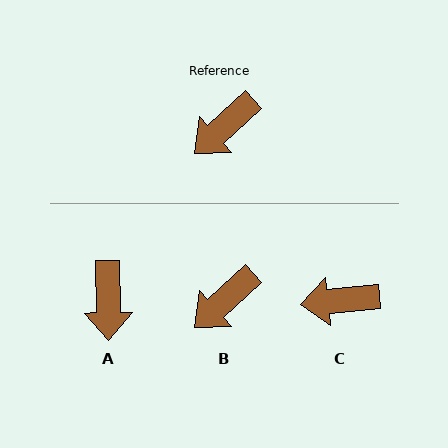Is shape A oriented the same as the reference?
No, it is off by about 49 degrees.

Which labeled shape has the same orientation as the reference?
B.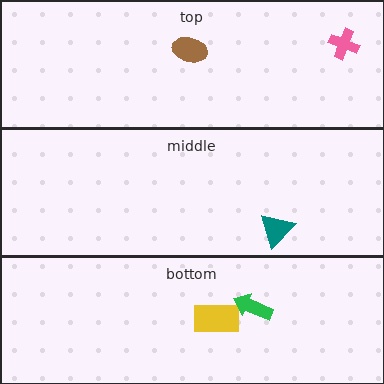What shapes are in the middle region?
The teal triangle.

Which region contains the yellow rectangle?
The bottom region.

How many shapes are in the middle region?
1.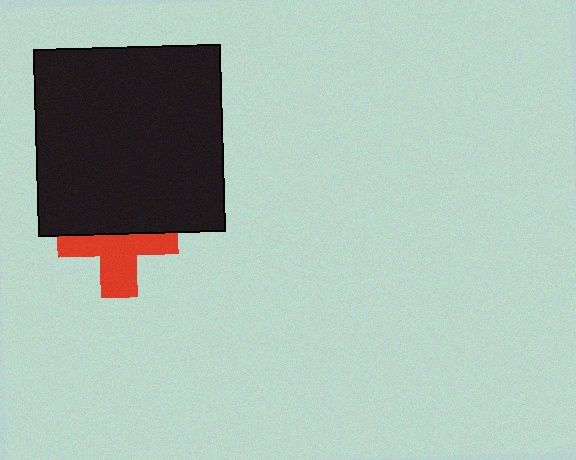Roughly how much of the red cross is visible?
About half of it is visible (roughly 55%).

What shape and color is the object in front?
The object in front is a black square.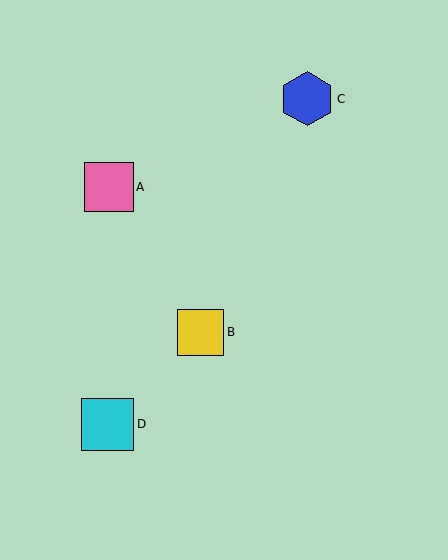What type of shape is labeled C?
Shape C is a blue hexagon.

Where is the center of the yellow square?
The center of the yellow square is at (200, 332).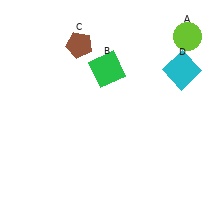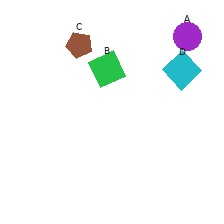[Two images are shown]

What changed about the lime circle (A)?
In Image 1, A is lime. In Image 2, it changed to purple.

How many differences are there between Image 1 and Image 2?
There is 1 difference between the two images.